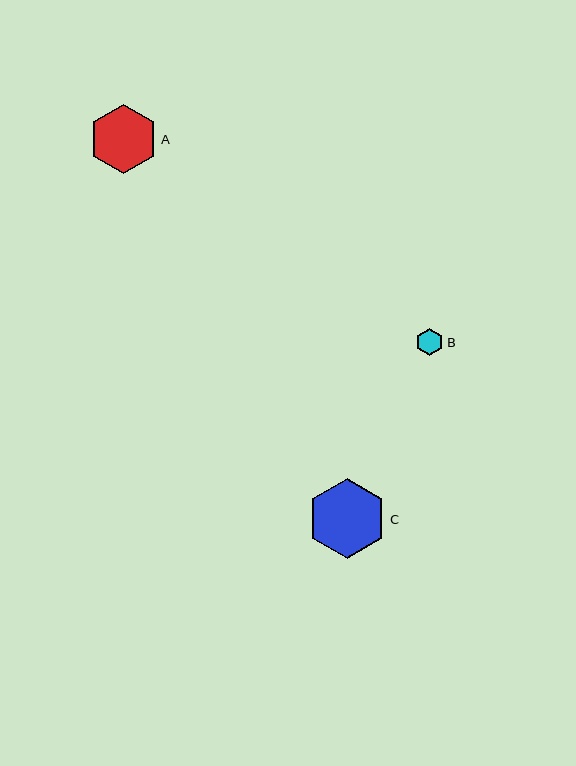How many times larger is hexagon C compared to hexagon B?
Hexagon C is approximately 2.8 times the size of hexagon B.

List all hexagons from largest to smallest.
From largest to smallest: C, A, B.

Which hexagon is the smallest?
Hexagon B is the smallest with a size of approximately 28 pixels.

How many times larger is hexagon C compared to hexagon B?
Hexagon C is approximately 2.8 times the size of hexagon B.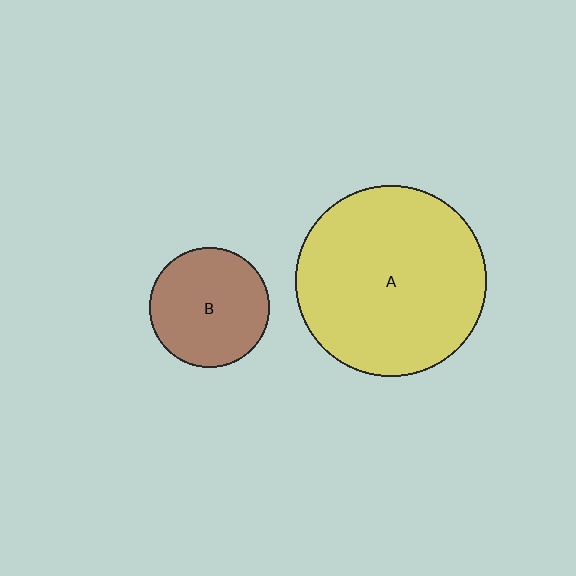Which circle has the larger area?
Circle A (yellow).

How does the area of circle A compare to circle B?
Approximately 2.5 times.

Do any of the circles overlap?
No, none of the circles overlap.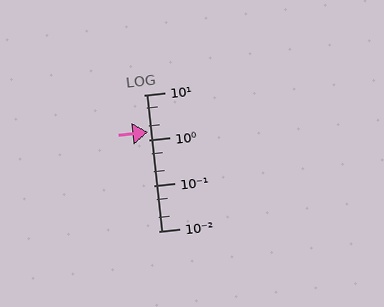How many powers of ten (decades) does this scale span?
The scale spans 3 decades, from 0.01 to 10.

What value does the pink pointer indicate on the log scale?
The pointer indicates approximately 1.5.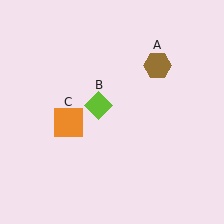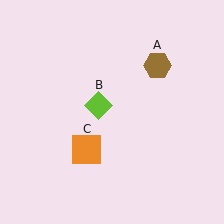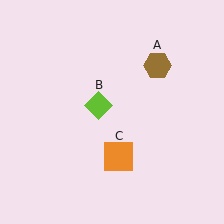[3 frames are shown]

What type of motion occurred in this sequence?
The orange square (object C) rotated counterclockwise around the center of the scene.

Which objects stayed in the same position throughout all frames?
Brown hexagon (object A) and lime diamond (object B) remained stationary.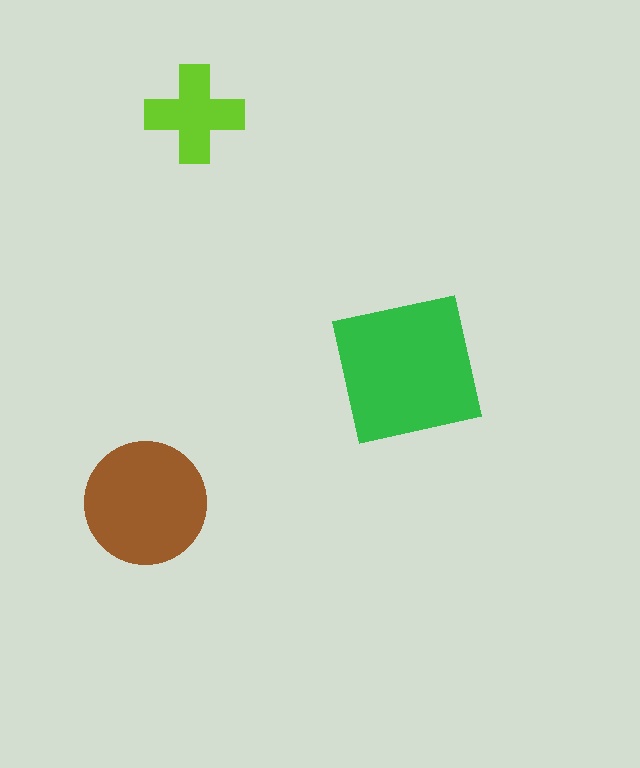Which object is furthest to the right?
The green square is rightmost.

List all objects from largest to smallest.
The green square, the brown circle, the lime cross.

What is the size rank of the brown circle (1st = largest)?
2nd.